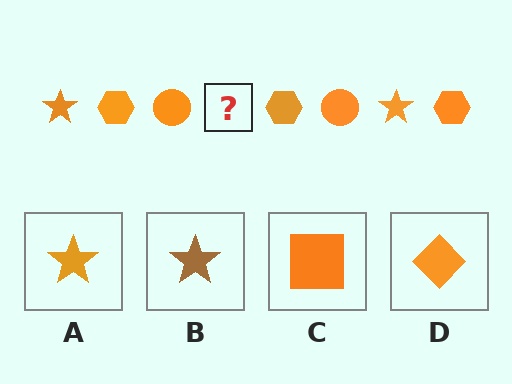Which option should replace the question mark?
Option A.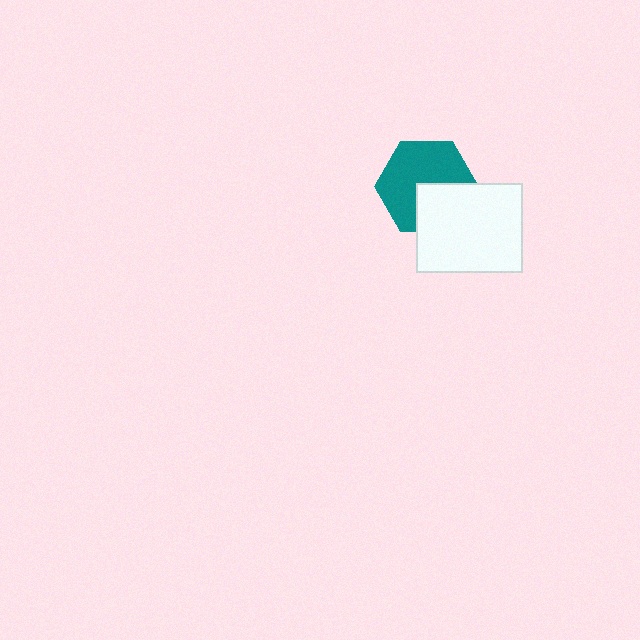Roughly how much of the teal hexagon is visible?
Most of it is visible (roughly 65%).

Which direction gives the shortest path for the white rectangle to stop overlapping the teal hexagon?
Moving toward the lower-right gives the shortest separation.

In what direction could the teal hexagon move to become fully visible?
The teal hexagon could move toward the upper-left. That would shift it out from behind the white rectangle entirely.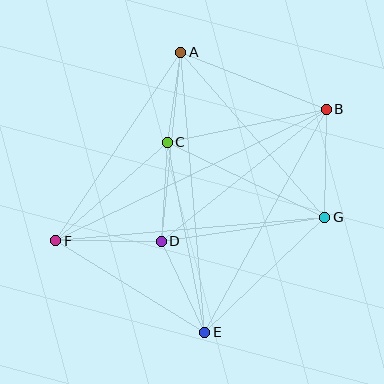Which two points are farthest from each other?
Points B and F are farthest from each other.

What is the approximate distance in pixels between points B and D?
The distance between B and D is approximately 211 pixels.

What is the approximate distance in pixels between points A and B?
The distance between A and B is approximately 156 pixels.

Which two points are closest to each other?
Points A and C are closest to each other.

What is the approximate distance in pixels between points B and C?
The distance between B and C is approximately 162 pixels.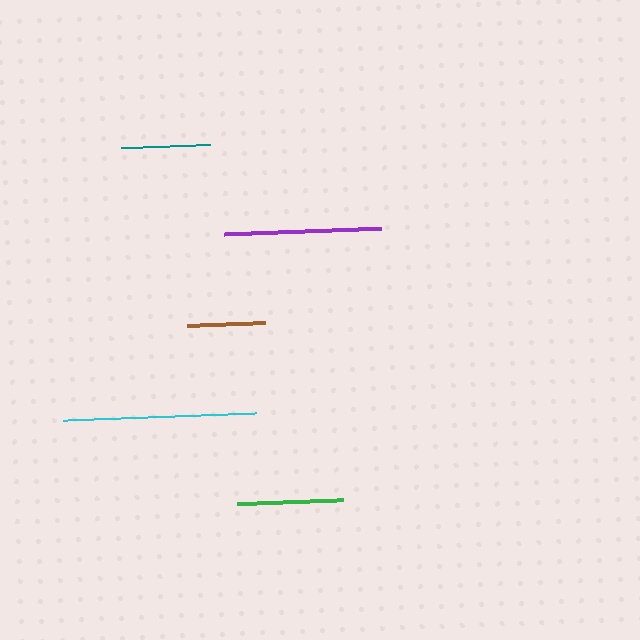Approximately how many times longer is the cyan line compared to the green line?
The cyan line is approximately 1.8 times the length of the green line.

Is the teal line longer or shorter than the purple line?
The purple line is longer than the teal line.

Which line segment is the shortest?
The brown line is the shortest at approximately 78 pixels.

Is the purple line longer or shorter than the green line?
The purple line is longer than the green line.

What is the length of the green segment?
The green segment is approximately 107 pixels long.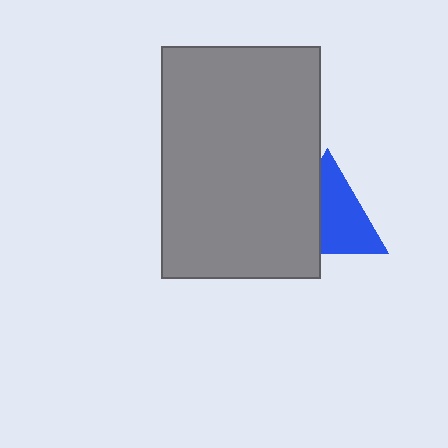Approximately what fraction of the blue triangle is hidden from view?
Roughly 40% of the blue triangle is hidden behind the gray rectangle.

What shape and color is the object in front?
The object in front is a gray rectangle.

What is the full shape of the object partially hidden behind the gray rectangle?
The partially hidden object is a blue triangle.